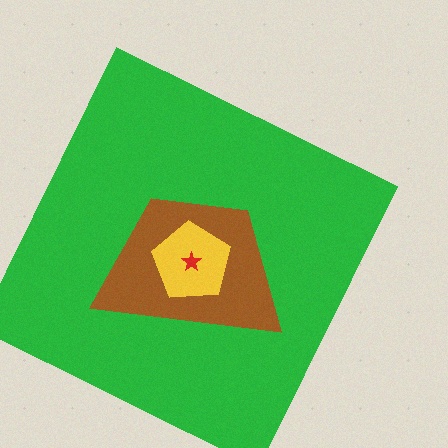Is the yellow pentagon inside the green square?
Yes.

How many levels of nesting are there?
4.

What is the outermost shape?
The green square.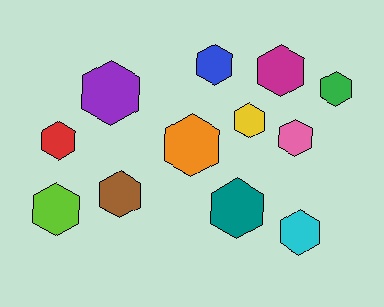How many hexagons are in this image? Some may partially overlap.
There are 12 hexagons.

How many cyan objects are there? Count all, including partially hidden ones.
There is 1 cyan object.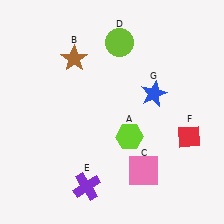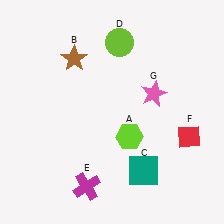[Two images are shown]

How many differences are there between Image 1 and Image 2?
There are 3 differences between the two images.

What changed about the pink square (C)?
In Image 1, C is pink. In Image 2, it changed to teal.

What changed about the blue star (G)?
In Image 1, G is blue. In Image 2, it changed to pink.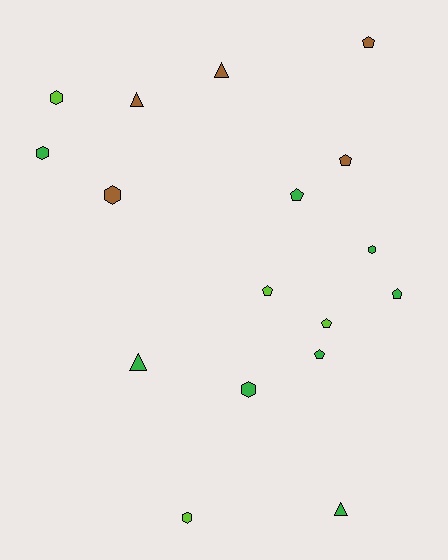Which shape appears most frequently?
Pentagon, with 7 objects.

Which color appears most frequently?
Green, with 8 objects.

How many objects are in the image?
There are 17 objects.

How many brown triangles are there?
There are 2 brown triangles.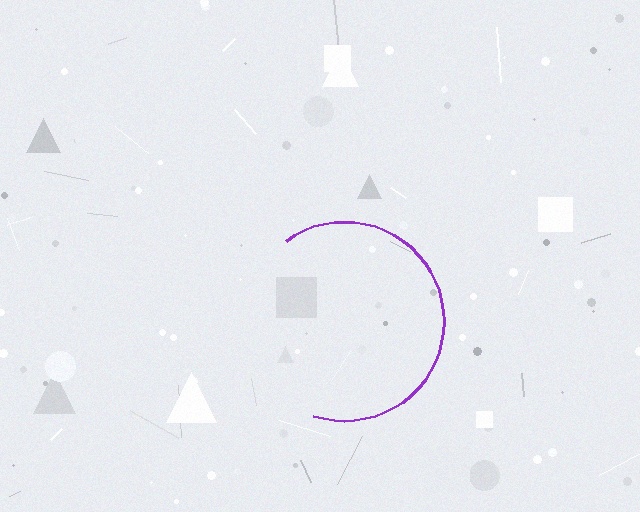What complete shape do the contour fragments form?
The contour fragments form a circle.